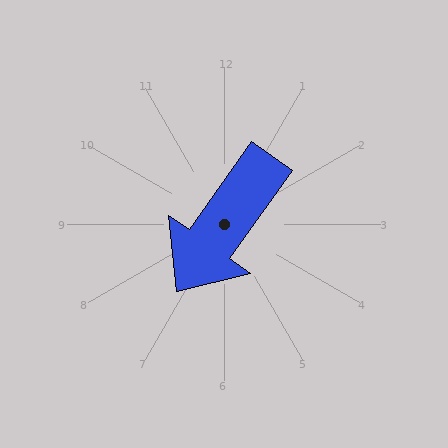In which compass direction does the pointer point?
Southwest.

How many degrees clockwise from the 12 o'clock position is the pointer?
Approximately 215 degrees.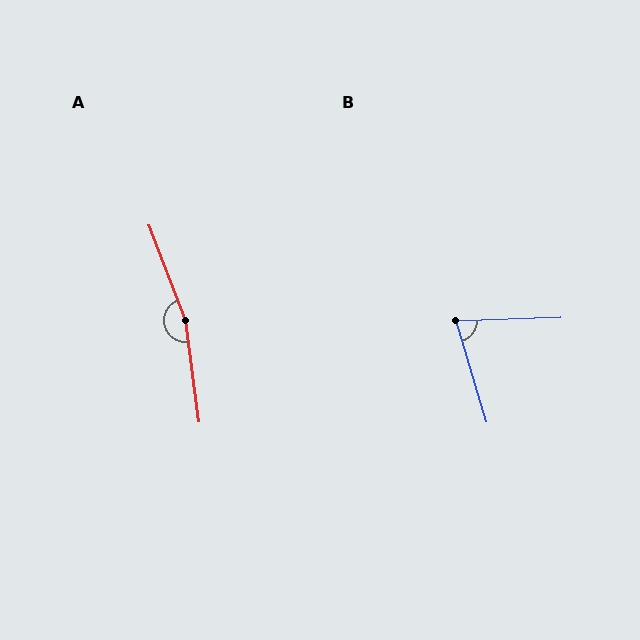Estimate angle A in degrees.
Approximately 166 degrees.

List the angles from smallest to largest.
B (75°), A (166°).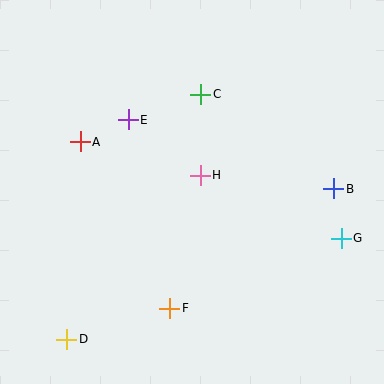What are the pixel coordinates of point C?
Point C is at (201, 94).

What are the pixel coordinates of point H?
Point H is at (200, 175).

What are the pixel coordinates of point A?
Point A is at (80, 142).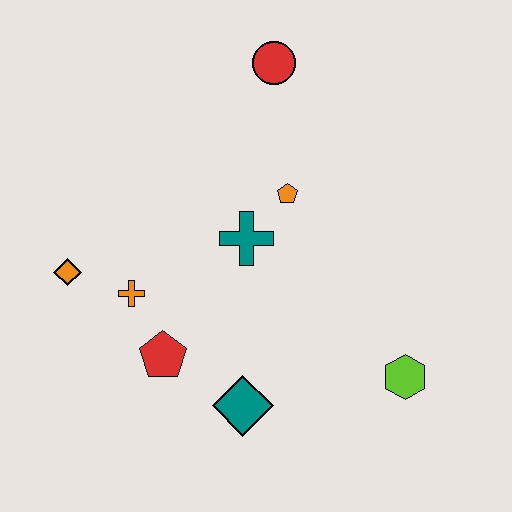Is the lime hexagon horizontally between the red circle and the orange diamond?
No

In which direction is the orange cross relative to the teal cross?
The orange cross is to the left of the teal cross.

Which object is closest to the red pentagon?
The orange cross is closest to the red pentagon.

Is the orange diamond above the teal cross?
No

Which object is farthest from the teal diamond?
The red circle is farthest from the teal diamond.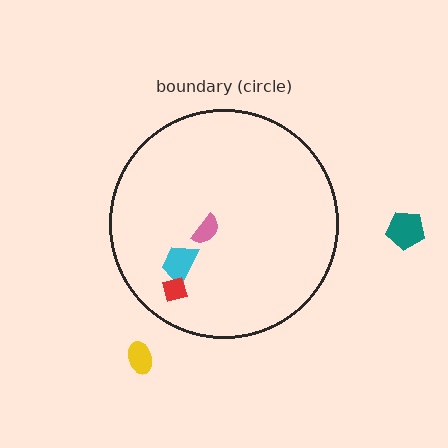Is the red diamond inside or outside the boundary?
Inside.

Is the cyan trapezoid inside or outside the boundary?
Inside.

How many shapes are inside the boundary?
3 inside, 2 outside.